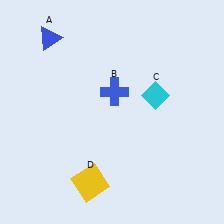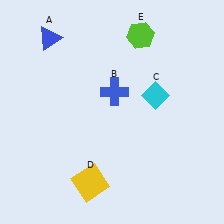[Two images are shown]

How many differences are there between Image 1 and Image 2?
There is 1 difference between the two images.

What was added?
A lime hexagon (E) was added in Image 2.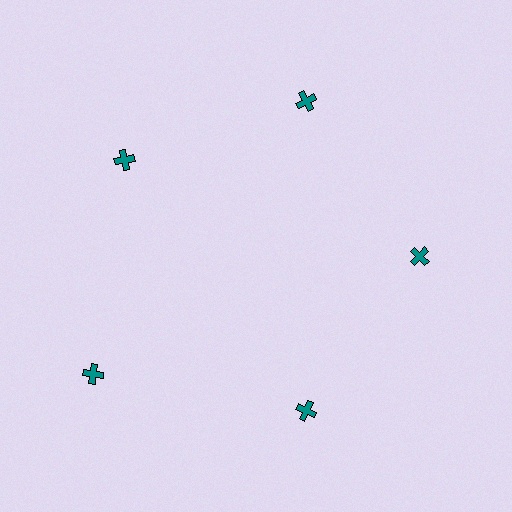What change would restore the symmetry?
The symmetry would be restored by moving it inward, back onto the ring so that all 5 crosses sit at equal angles and equal distance from the center.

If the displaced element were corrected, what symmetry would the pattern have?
It would have 5-fold rotational symmetry — the pattern would map onto itself every 72 degrees.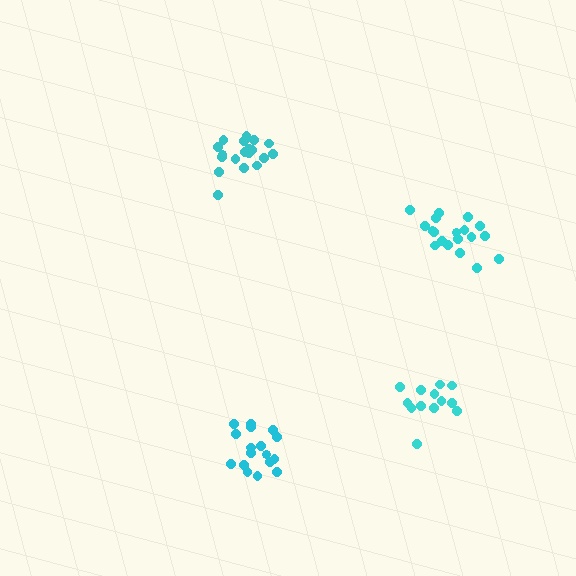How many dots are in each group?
Group 1: 17 dots, Group 2: 13 dots, Group 3: 19 dots, Group 4: 19 dots (68 total).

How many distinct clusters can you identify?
There are 4 distinct clusters.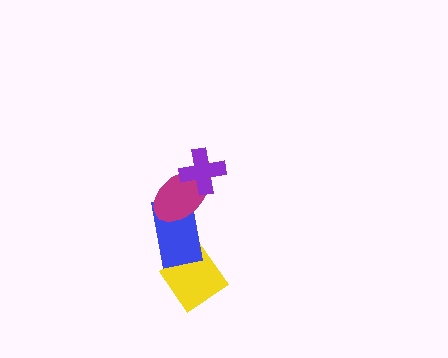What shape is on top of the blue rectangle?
The magenta ellipse is on top of the blue rectangle.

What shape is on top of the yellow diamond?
The blue rectangle is on top of the yellow diamond.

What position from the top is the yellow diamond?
The yellow diamond is 4th from the top.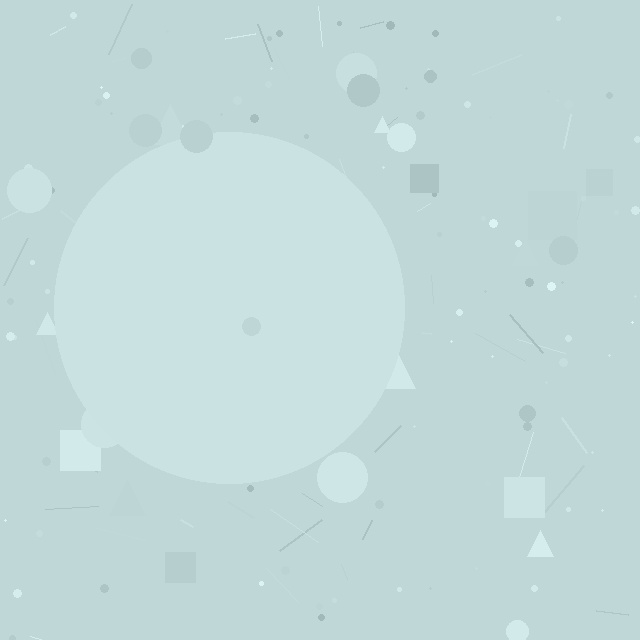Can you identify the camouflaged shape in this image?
The camouflaged shape is a circle.